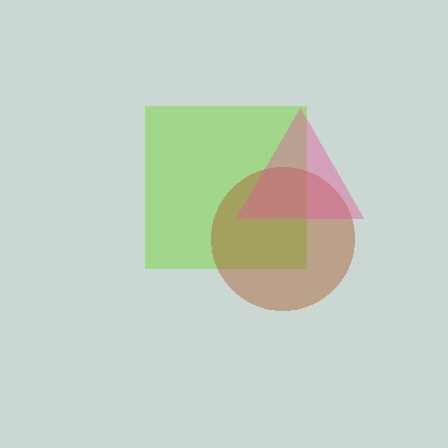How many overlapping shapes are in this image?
There are 3 overlapping shapes in the image.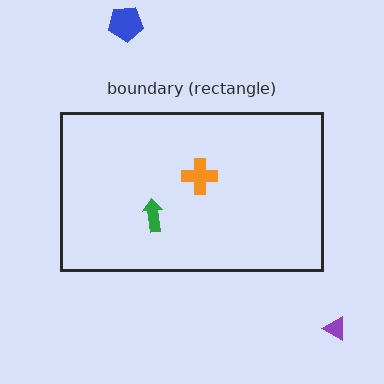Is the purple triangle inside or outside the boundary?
Outside.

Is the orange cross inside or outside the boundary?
Inside.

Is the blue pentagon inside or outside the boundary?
Outside.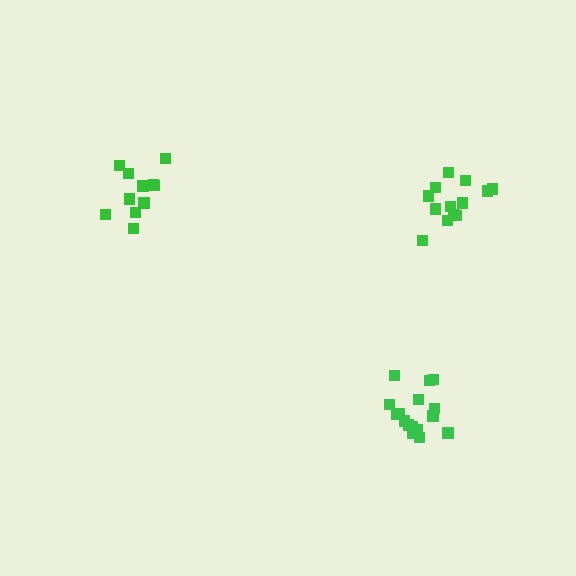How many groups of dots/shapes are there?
There are 3 groups.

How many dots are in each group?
Group 1: 16 dots, Group 2: 11 dots, Group 3: 14 dots (41 total).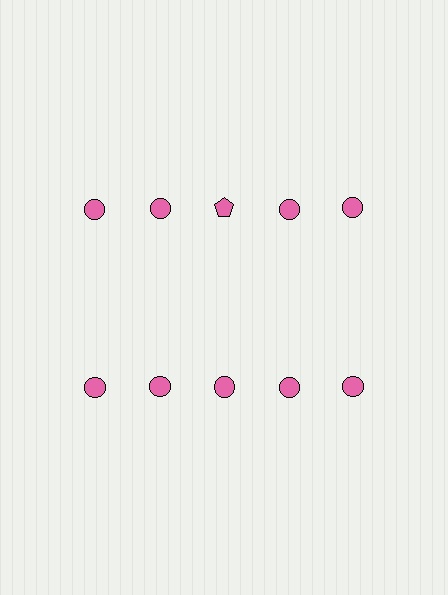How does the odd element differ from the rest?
It has a different shape: pentagon instead of circle.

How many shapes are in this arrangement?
There are 10 shapes arranged in a grid pattern.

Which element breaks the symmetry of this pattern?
The pink pentagon in the top row, center column breaks the symmetry. All other shapes are pink circles.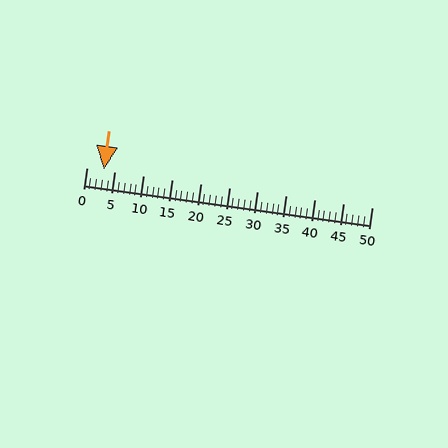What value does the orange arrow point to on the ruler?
The orange arrow points to approximately 3.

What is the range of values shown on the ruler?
The ruler shows values from 0 to 50.